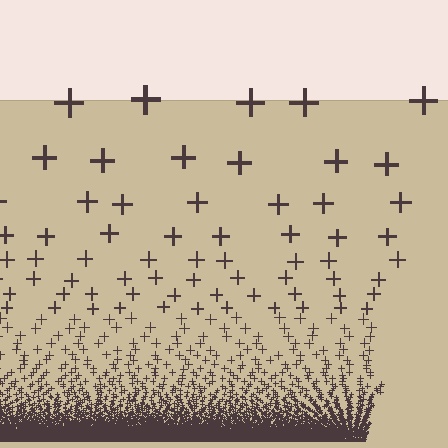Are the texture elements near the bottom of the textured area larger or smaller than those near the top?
Smaller. The gradient is inverted — elements near the bottom are smaller and denser.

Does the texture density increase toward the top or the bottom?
Density increases toward the bottom.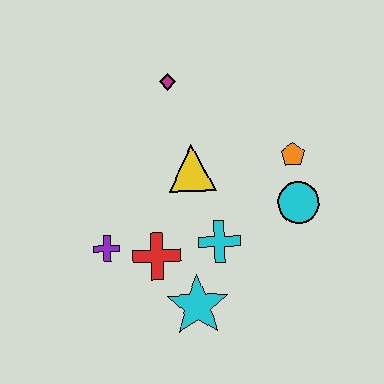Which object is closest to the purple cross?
The red cross is closest to the purple cross.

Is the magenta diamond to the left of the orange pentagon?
Yes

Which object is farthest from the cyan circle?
The purple cross is farthest from the cyan circle.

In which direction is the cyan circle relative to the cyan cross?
The cyan circle is to the right of the cyan cross.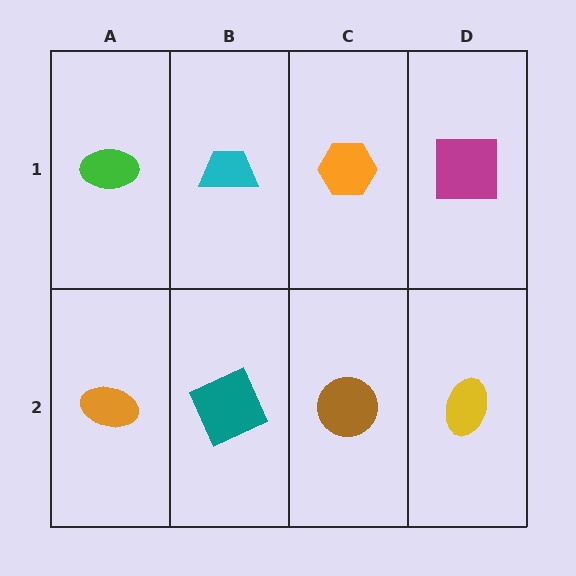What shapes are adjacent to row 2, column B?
A cyan trapezoid (row 1, column B), an orange ellipse (row 2, column A), a brown circle (row 2, column C).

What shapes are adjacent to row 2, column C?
An orange hexagon (row 1, column C), a teal square (row 2, column B), a yellow ellipse (row 2, column D).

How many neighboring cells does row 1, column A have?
2.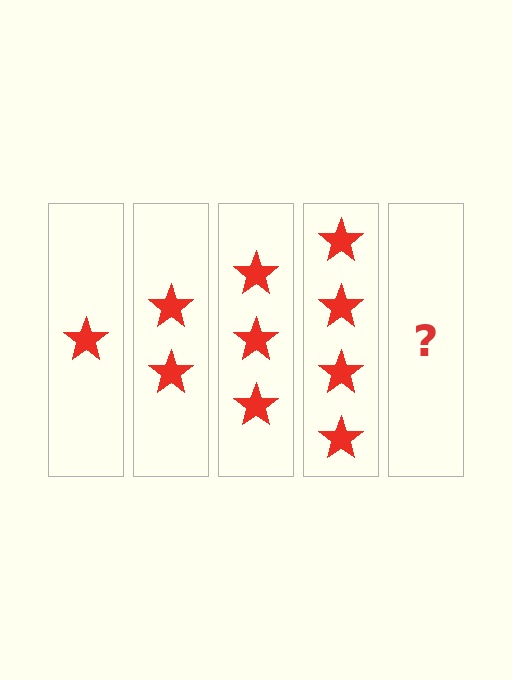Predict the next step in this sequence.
The next step is 5 stars.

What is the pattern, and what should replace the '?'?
The pattern is that each step adds one more star. The '?' should be 5 stars.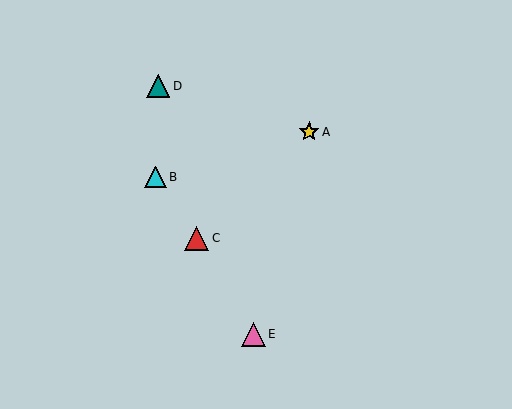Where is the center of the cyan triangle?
The center of the cyan triangle is at (155, 177).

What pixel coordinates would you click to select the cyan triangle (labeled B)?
Click at (155, 177) to select the cyan triangle B.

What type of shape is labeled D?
Shape D is a teal triangle.